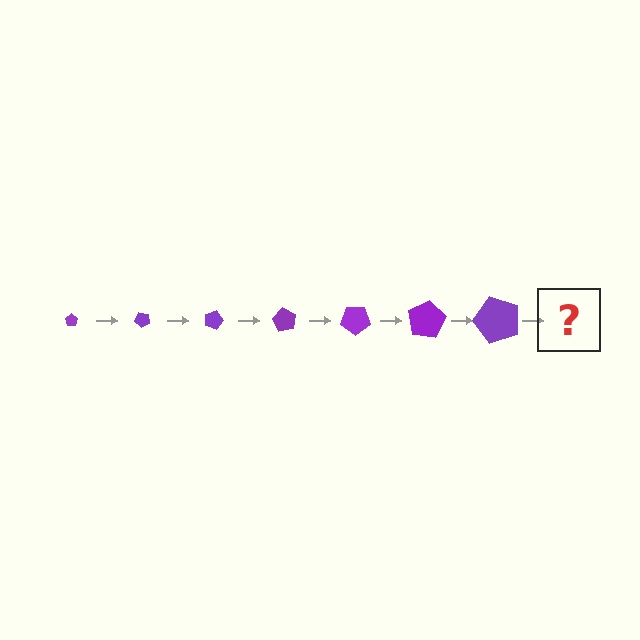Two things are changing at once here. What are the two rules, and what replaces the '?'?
The two rules are that the pentagon grows larger each step and it rotates 45 degrees each step. The '?' should be a pentagon, larger than the previous one and rotated 315 degrees from the start.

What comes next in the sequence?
The next element should be a pentagon, larger than the previous one and rotated 315 degrees from the start.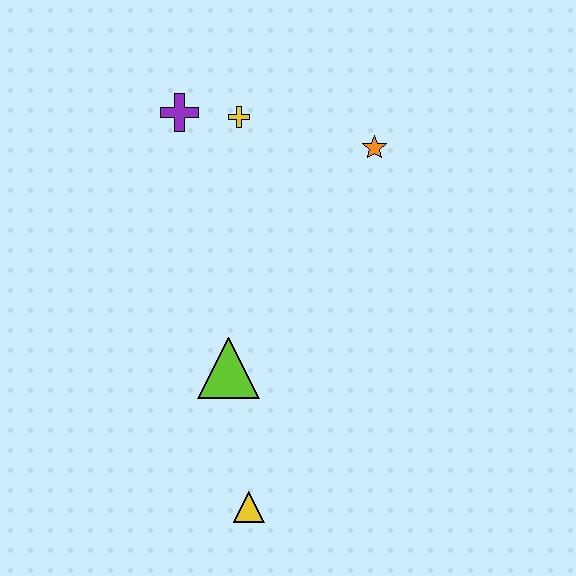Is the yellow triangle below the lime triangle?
Yes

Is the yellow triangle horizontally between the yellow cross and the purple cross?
No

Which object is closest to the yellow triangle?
The lime triangle is closest to the yellow triangle.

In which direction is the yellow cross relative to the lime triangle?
The yellow cross is above the lime triangle.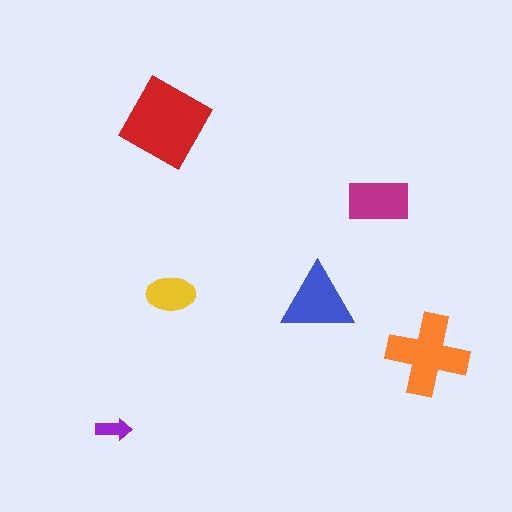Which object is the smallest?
The purple arrow.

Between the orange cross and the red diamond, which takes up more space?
The red diamond.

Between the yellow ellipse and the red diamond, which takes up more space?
The red diamond.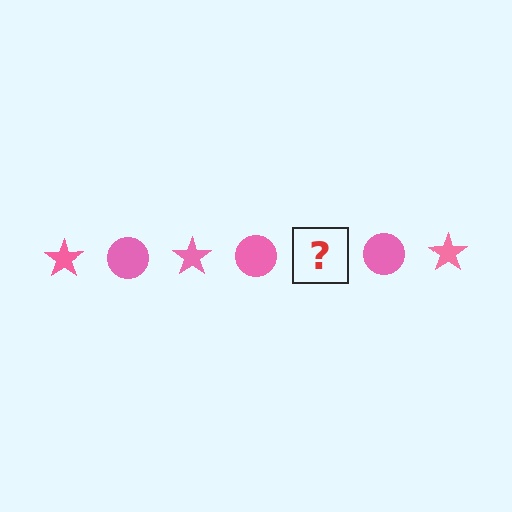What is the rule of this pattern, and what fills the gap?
The rule is that the pattern cycles through star, circle shapes in pink. The gap should be filled with a pink star.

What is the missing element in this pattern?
The missing element is a pink star.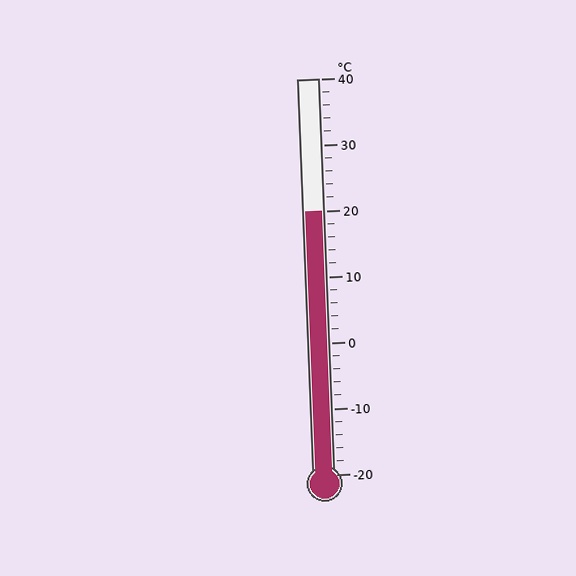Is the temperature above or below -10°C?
The temperature is above -10°C.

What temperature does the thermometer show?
The thermometer shows approximately 20°C.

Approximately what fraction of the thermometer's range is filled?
The thermometer is filled to approximately 65% of its range.